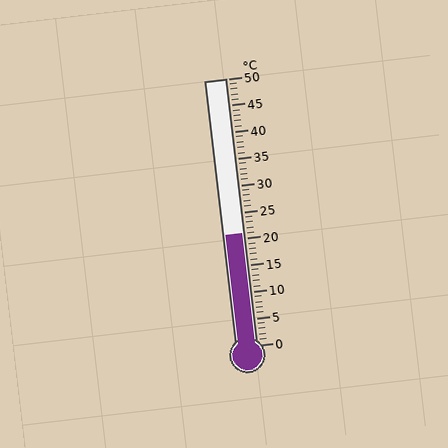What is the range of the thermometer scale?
The thermometer scale ranges from 0°C to 50°C.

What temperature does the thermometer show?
The thermometer shows approximately 21°C.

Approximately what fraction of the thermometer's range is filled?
The thermometer is filled to approximately 40% of its range.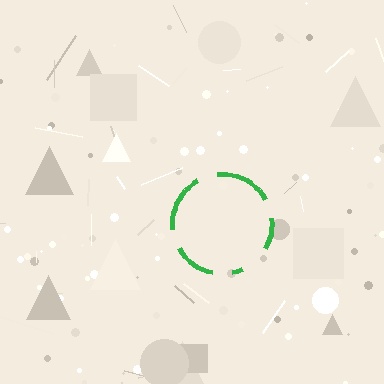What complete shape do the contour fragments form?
The contour fragments form a circle.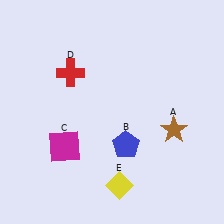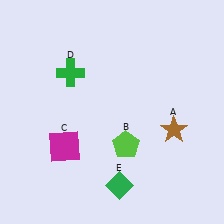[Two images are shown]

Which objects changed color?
B changed from blue to lime. D changed from red to green. E changed from yellow to green.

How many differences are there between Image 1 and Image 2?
There are 3 differences between the two images.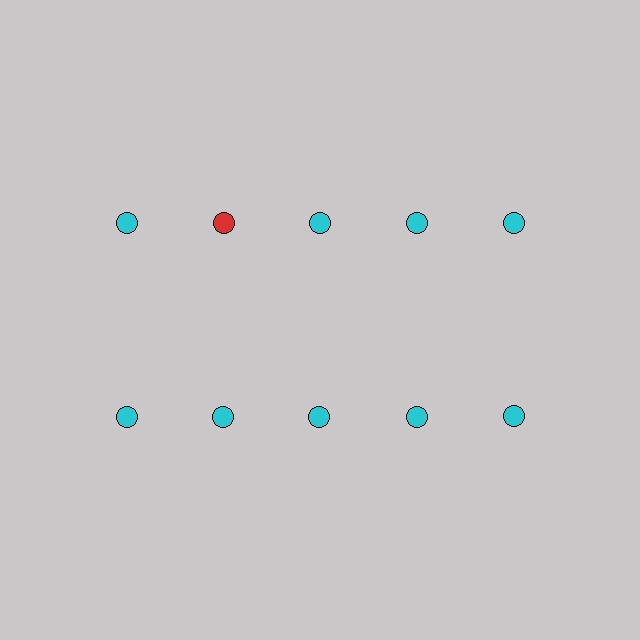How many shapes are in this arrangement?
There are 10 shapes arranged in a grid pattern.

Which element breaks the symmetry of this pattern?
The red circle in the top row, second from left column breaks the symmetry. All other shapes are cyan circles.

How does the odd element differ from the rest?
It has a different color: red instead of cyan.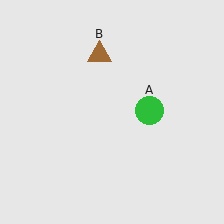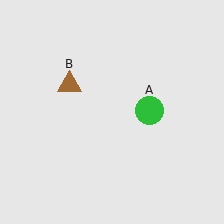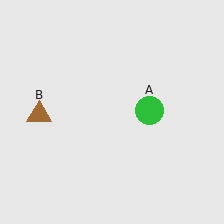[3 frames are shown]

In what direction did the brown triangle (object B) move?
The brown triangle (object B) moved down and to the left.